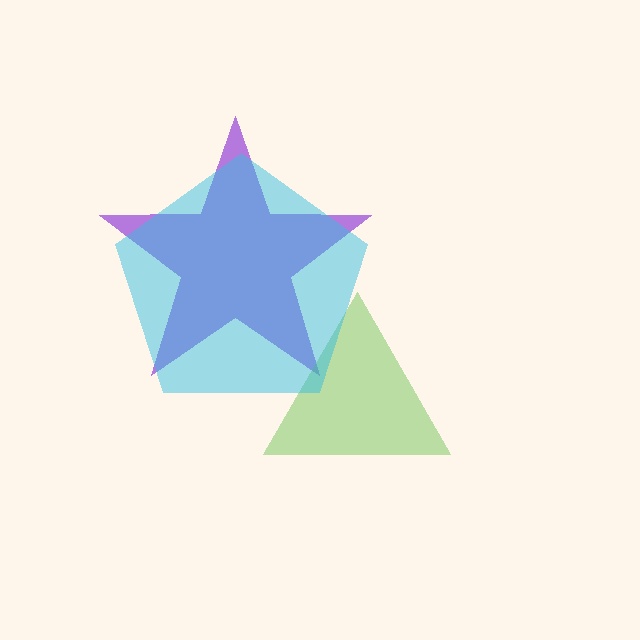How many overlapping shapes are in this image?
There are 3 overlapping shapes in the image.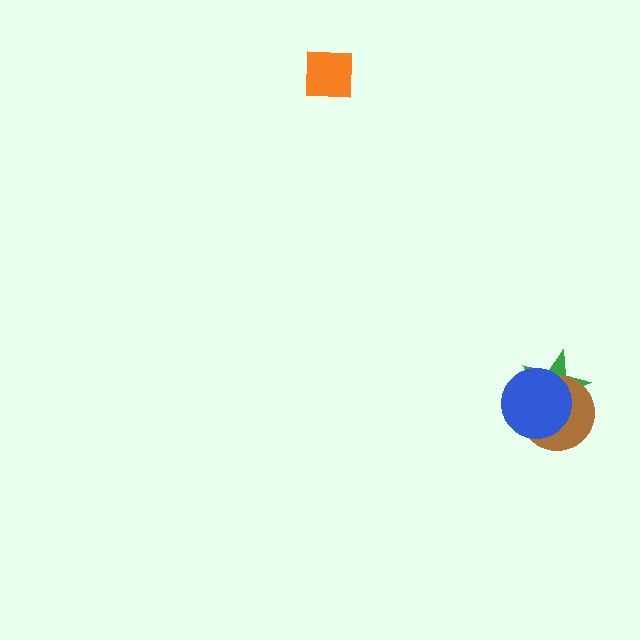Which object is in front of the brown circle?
The blue circle is in front of the brown circle.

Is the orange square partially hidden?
No, no other shape covers it.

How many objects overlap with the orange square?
0 objects overlap with the orange square.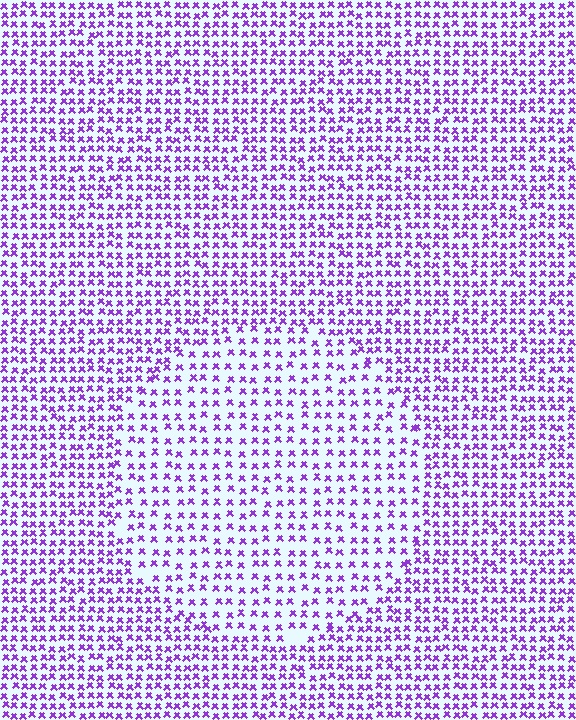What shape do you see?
I see a circle.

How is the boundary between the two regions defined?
The boundary is defined by a change in element density (approximately 1.7x ratio). All elements are the same color, size, and shape.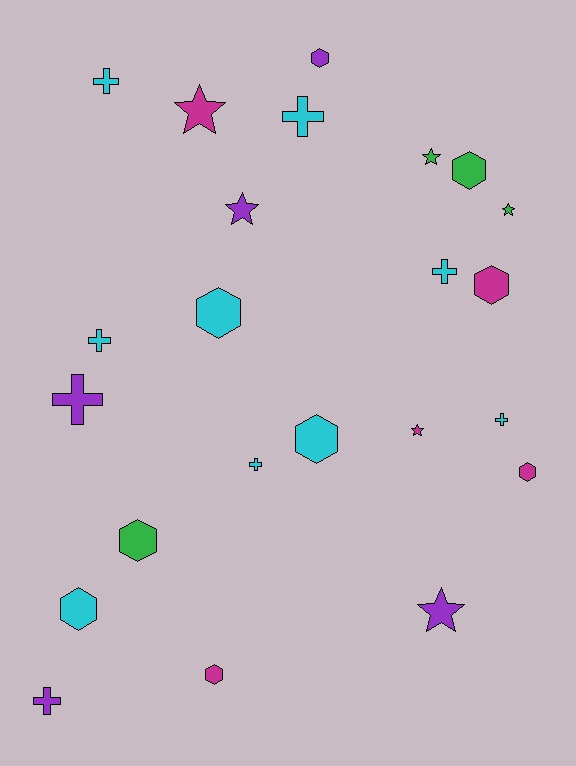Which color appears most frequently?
Cyan, with 9 objects.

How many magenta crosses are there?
There are no magenta crosses.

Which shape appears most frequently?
Hexagon, with 9 objects.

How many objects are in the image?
There are 23 objects.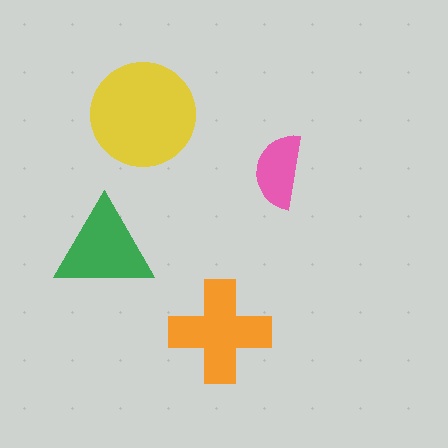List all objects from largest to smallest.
The yellow circle, the orange cross, the green triangle, the pink semicircle.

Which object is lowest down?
The orange cross is bottommost.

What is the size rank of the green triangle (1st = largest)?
3rd.